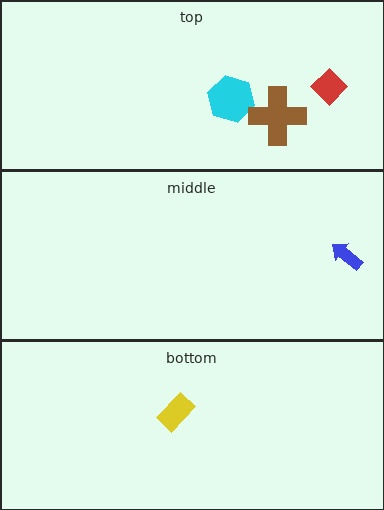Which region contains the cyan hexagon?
The top region.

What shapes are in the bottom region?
The yellow rectangle.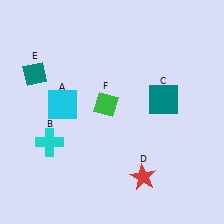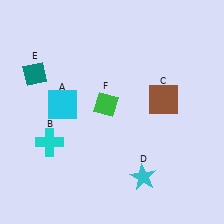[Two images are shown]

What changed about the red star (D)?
In Image 1, D is red. In Image 2, it changed to cyan.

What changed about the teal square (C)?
In Image 1, C is teal. In Image 2, it changed to brown.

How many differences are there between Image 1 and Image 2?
There are 2 differences between the two images.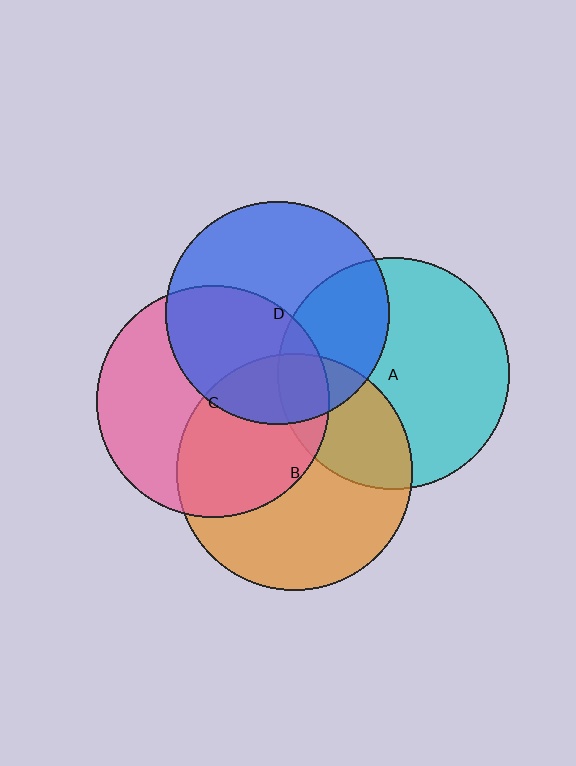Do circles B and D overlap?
Yes.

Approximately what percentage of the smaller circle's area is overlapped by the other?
Approximately 20%.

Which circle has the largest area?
Circle B (orange).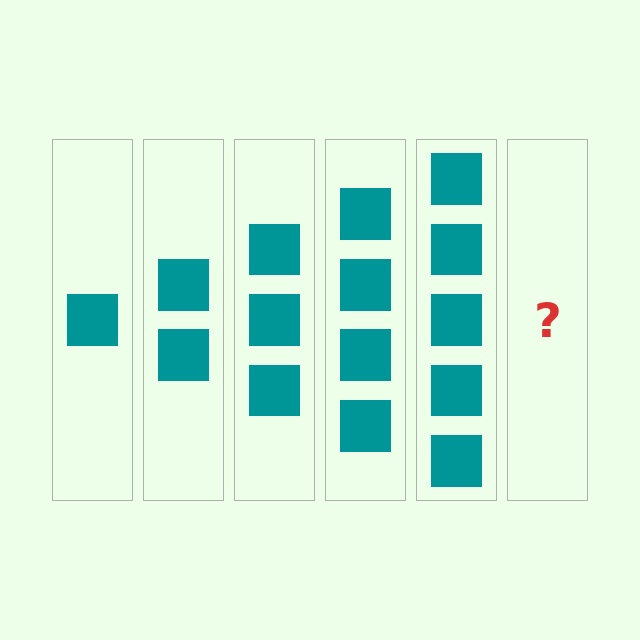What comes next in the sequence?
The next element should be 6 squares.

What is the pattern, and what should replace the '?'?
The pattern is that each step adds one more square. The '?' should be 6 squares.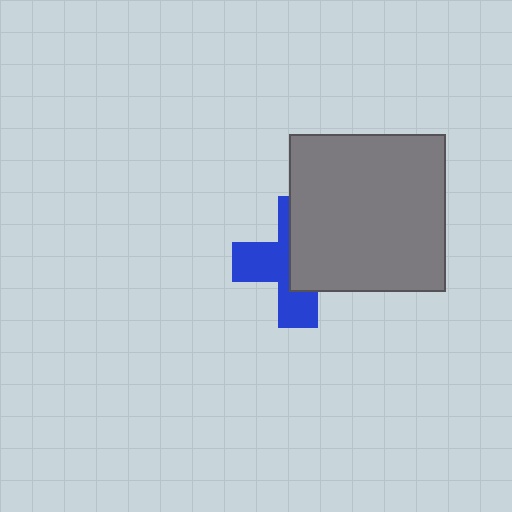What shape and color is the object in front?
The object in front is a gray square.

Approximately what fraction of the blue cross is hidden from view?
Roughly 51% of the blue cross is hidden behind the gray square.